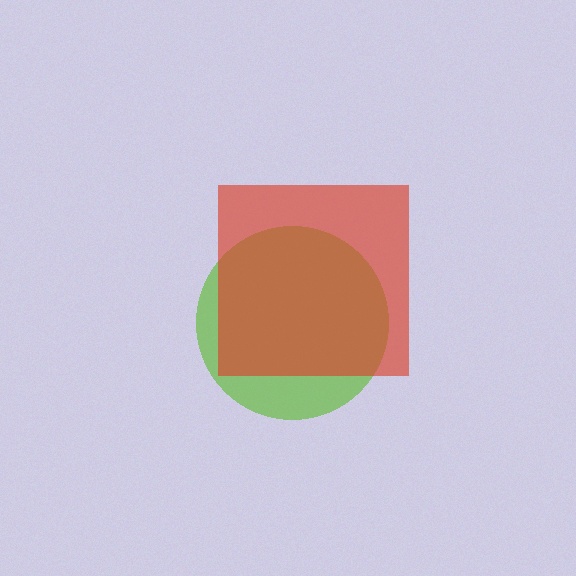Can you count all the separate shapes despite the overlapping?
Yes, there are 2 separate shapes.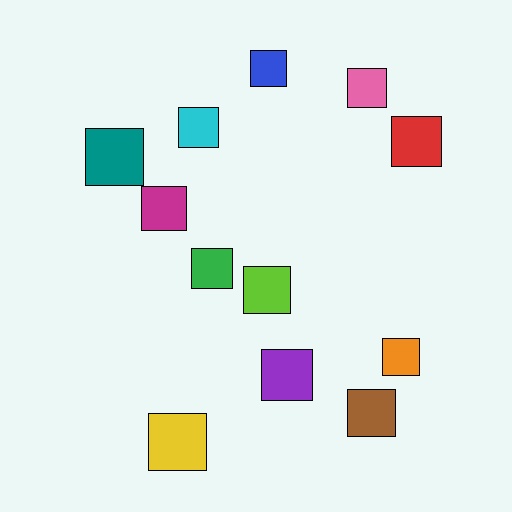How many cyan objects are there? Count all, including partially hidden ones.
There is 1 cyan object.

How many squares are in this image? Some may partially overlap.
There are 12 squares.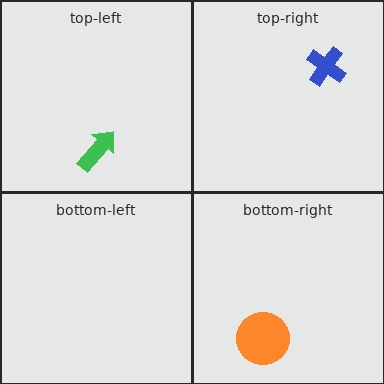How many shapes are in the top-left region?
1.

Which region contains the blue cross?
The top-right region.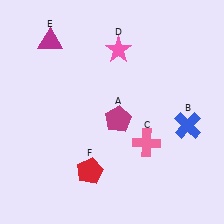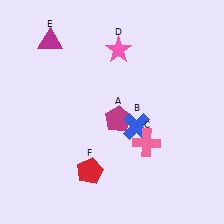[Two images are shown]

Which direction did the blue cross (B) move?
The blue cross (B) moved left.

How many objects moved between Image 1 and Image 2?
1 object moved between the two images.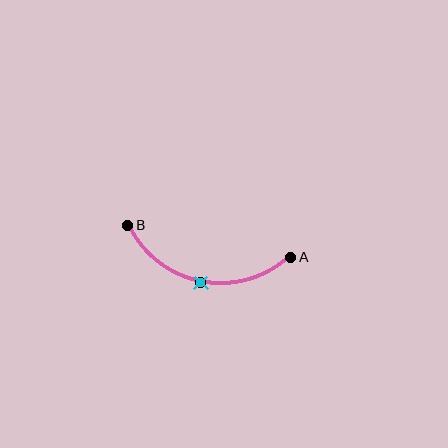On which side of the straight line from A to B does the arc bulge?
The arc bulges below the straight line connecting A and B.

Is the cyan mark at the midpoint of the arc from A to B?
Yes. The cyan mark lies on the arc at equal arc-length from both A and B — it is the arc midpoint.